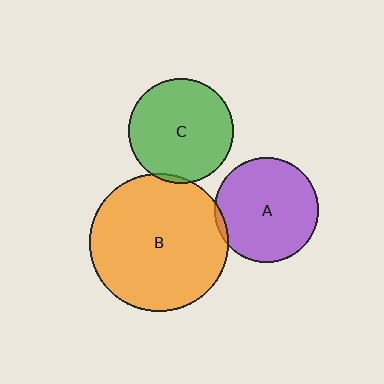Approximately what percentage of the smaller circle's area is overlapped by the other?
Approximately 5%.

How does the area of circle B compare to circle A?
Approximately 1.7 times.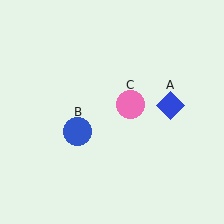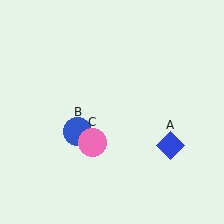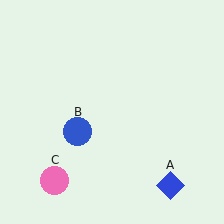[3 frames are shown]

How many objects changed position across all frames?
2 objects changed position: blue diamond (object A), pink circle (object C).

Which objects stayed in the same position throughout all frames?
Blue circle (object B) remained stationary.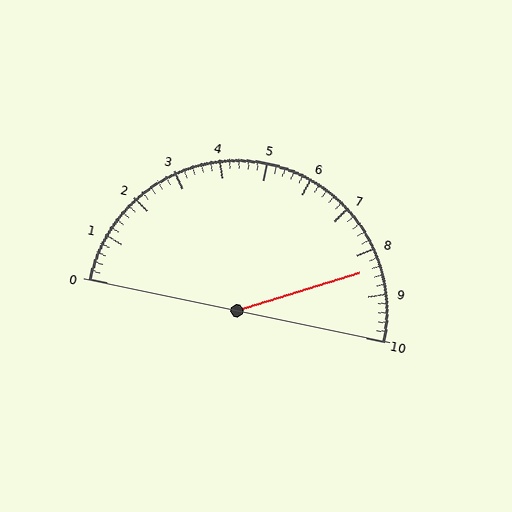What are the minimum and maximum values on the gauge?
The gauge ranges from 0 to 10.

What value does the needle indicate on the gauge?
The needle indicates approximately 8.4.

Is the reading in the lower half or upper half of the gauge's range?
The reading is in the upper half of the range (0 to 10).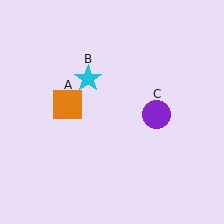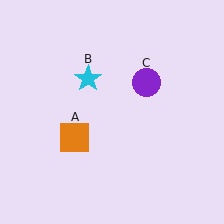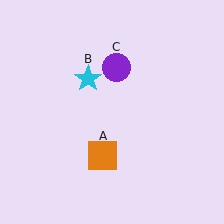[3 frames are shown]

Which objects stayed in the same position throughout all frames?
Cyan star (object B) remained stationary.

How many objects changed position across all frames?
2 objects changed position: orange square (object A), purple circle (object C).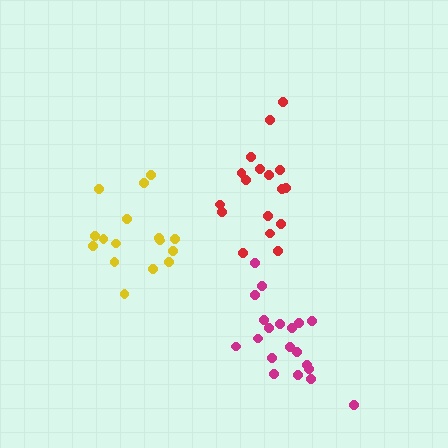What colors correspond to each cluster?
The clusters are colored: yellow, red, magenta.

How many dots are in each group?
Group 1: 16 dots, Group 2: 17 dots, Group 3: 20 dots (53 total).